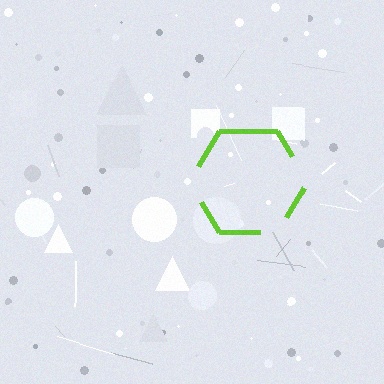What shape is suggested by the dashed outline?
The dashed outline suggests a hexagon.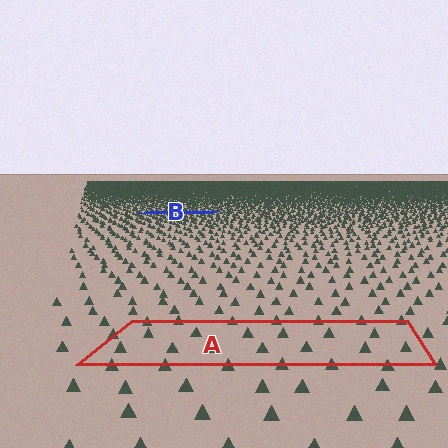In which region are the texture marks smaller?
The texture marks are smaller in region B, because it is farther away.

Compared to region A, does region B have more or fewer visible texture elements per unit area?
Region B has more texture elements per unit area — they are packed more densely because it is farther away.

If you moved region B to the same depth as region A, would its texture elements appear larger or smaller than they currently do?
They would appear larger. At a closer depth, the same texture elements are projected at a bigger on-screen size.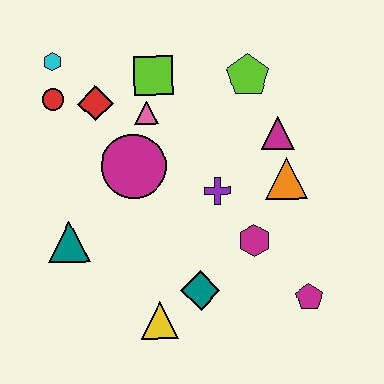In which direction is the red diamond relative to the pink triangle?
The red diamond is to the left of the pink triangle.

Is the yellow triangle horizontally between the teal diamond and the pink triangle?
Yes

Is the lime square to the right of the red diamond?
Yes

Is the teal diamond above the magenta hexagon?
No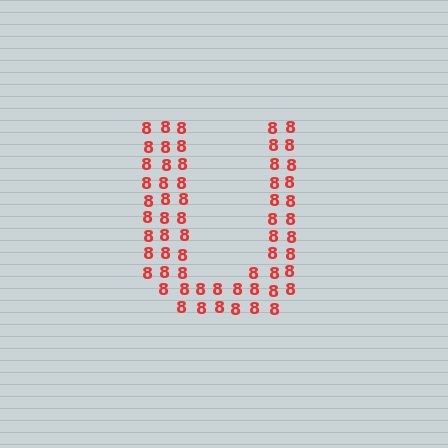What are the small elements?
The small elements are digit 8's.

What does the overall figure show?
The overall figure shows the letter U.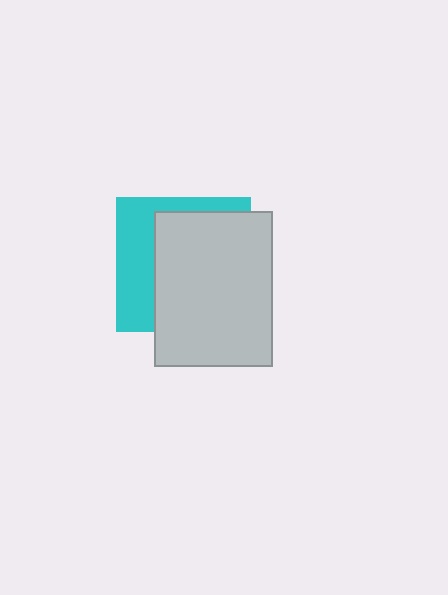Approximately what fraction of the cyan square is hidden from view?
Roughly 65% of the cyan square is hidden behind the light gray rectangle.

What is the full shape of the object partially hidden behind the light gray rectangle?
The partially hidden object is a cyan square.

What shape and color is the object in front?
The object in front is a light gray rectangle.